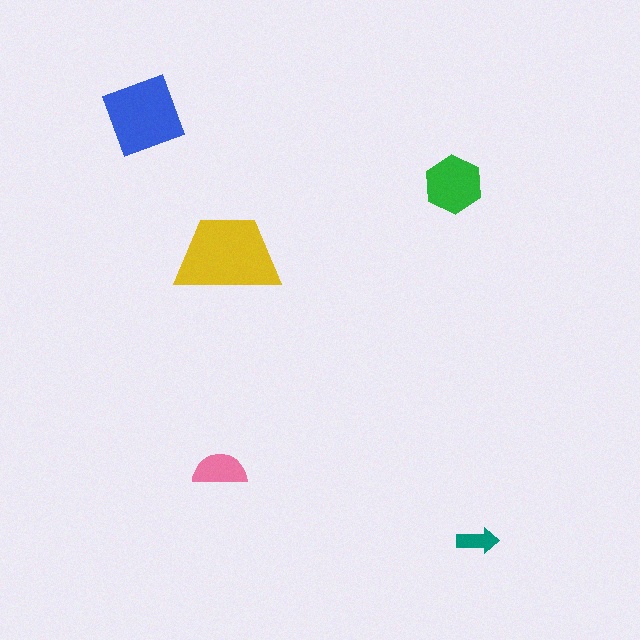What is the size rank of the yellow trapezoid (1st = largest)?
1st.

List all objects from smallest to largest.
The teal arrow, the pink semicircle, the green hexagon, the blue diamond, the yellow trapezoid.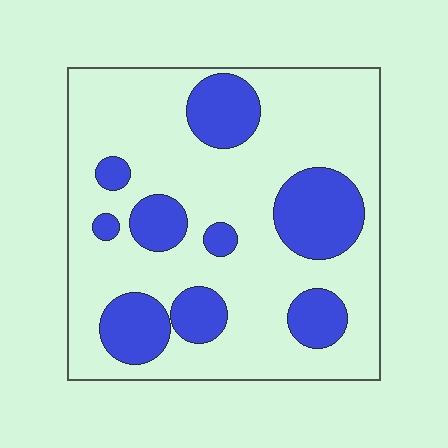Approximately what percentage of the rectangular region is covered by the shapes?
Approximately 25%.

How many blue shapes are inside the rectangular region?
9.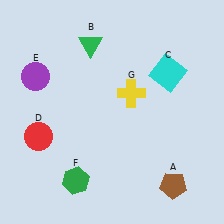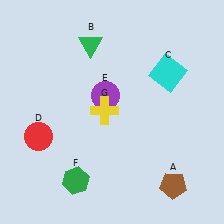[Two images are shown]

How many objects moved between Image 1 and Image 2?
2 objects moved between the two images.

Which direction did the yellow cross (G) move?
The yellow cross (G) moved left.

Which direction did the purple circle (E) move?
The purple circle (E) moved right.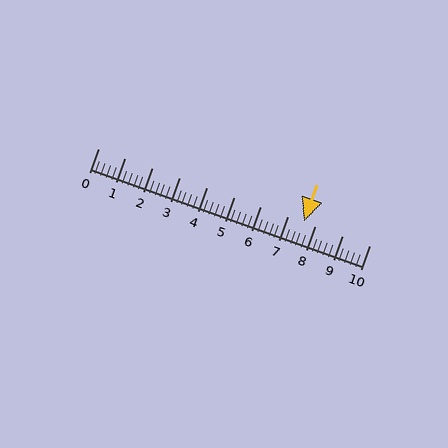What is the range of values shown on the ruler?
The ruler shows values from 0 to 10.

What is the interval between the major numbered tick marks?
The major tick marks are spaced 1 units apart.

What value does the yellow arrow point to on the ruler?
The yellow arrow points to approximately 7.6.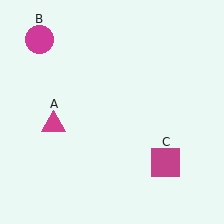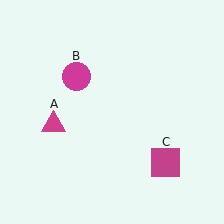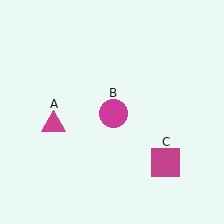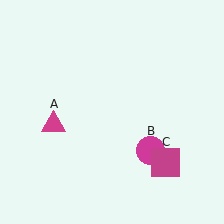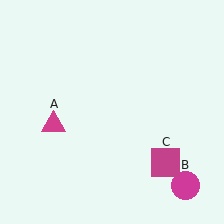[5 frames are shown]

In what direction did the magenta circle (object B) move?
The magenta circle (object B) moved down and to the right.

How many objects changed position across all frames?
1 object changed position: magenta circle (object B).